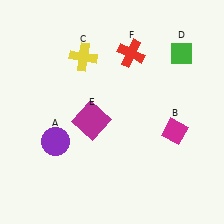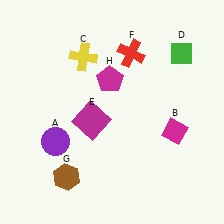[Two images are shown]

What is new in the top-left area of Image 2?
A magenta pentagon (H) was added in the top-left area of Image 2.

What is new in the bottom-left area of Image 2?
A brown hexagon (G) was added in the bottom-left area of Image 2.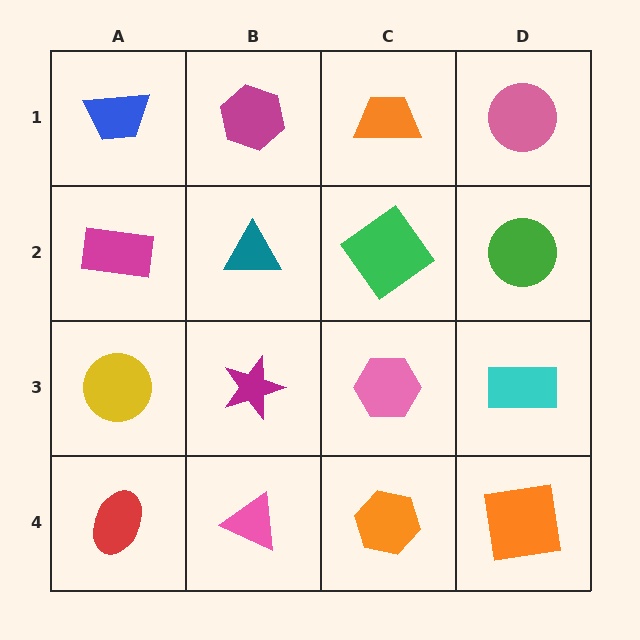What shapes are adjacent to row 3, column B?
A teal triangle (row 2, column B), a pink triangle (row 4, column B), a yellow circle (row 3, column A), a pink hexagon (row 3, column C).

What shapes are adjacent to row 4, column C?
A pink hexagon (row 3, column C), a pink triangle (row 4, column B), an orange square (row 4, column D).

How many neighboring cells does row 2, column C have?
4.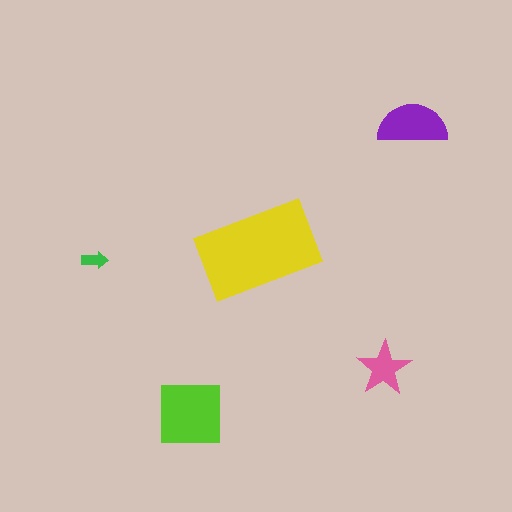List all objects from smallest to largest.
The green arrow, the pink star, the purple semicircle, the lime square, the yellow rectangle.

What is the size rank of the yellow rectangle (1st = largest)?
1st.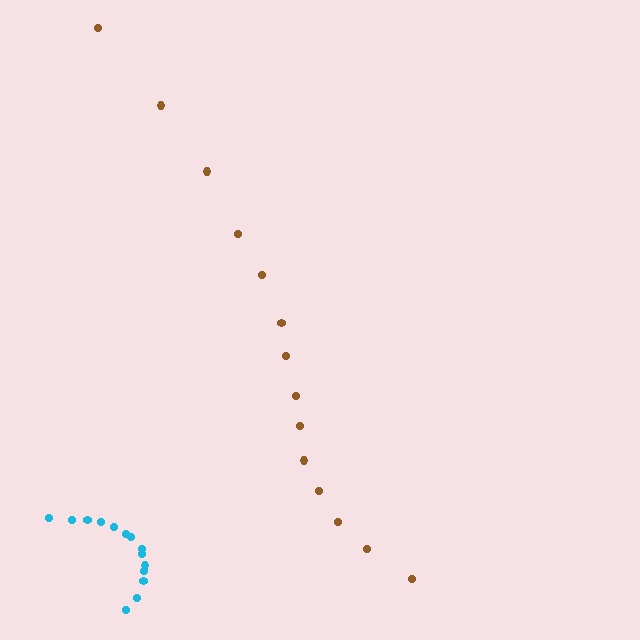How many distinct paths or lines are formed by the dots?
There are 2 distinct paths.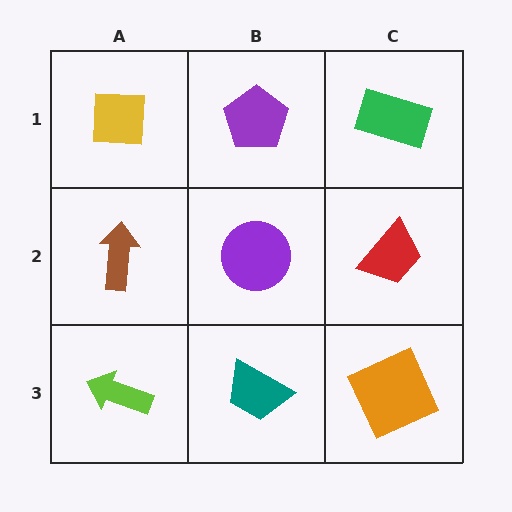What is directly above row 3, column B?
A purple circle.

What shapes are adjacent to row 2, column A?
A yellow square (row 1, column A), a lime arrow (row 3, column A), a purple circle (row 2, column B).